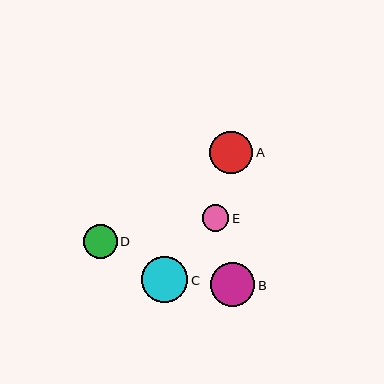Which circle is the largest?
Circle C is the largest with a size of approximately 47 pixels.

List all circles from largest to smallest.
From largest to smallest: C, B, A, D, E.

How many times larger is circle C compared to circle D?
Circle C is approximately 1.4 times the size of circle D.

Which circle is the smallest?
Circle E is the smallest with a size of approximately 27 pixels.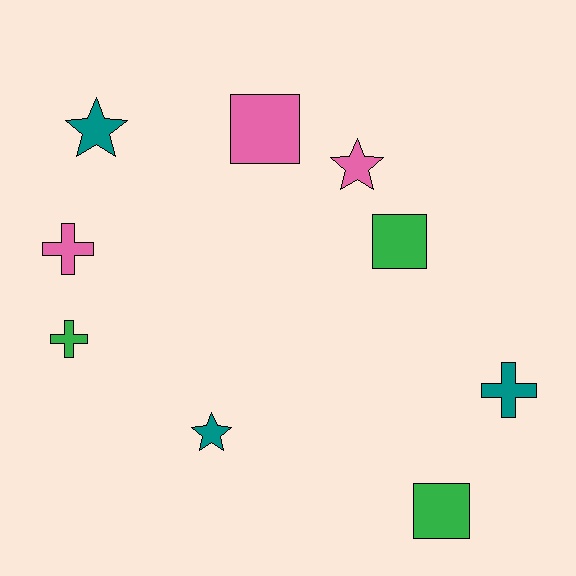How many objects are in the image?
There are 9 objects.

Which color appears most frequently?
Pink, with 3 objects.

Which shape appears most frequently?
Star, with 3 objects.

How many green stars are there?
There are no green stars.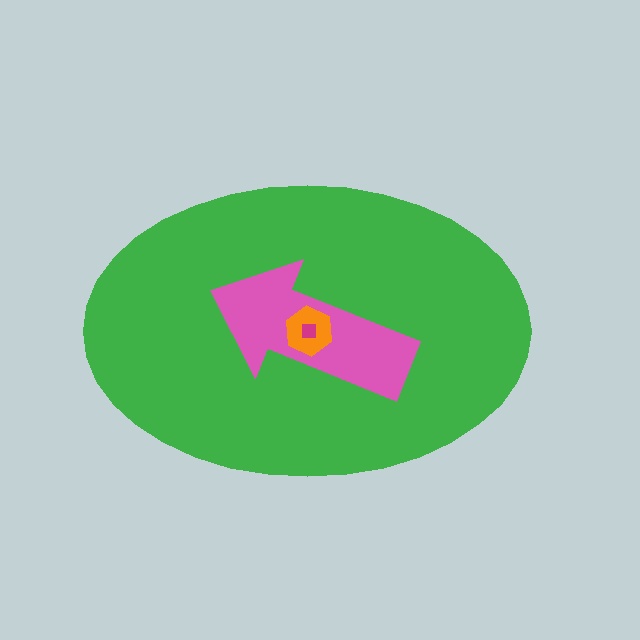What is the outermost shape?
The green ellipse.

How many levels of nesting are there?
4.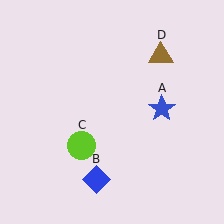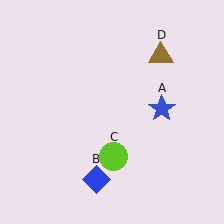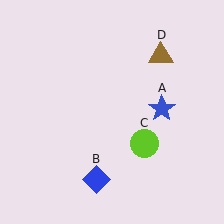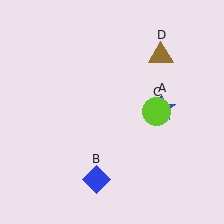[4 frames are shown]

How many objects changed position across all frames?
1 object changed position: lime circle (object C).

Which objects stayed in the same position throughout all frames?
Blue star (object A) and blue diamond (object B) and brown triangle (object D) remained stationary.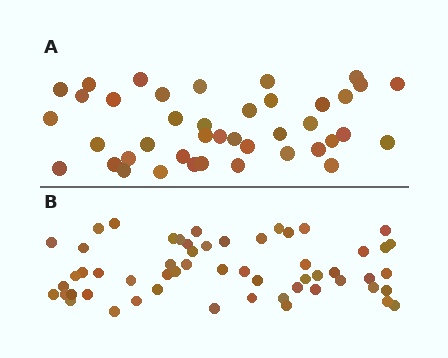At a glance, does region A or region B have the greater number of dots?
Region B (the bottom region) has more dots.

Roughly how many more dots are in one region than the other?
Region B has approximately 15 more dots than region A.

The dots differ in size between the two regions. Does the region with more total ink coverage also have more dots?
No. Region A has more total ink coverage because its dots are larger, but region B actually contains more individual dots. Total area can be misleading — the number of items is what matters here.